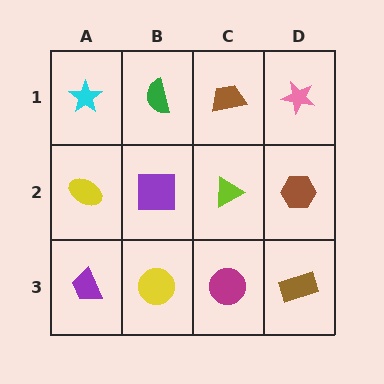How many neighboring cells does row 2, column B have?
4.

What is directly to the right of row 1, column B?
A brown trapezoid.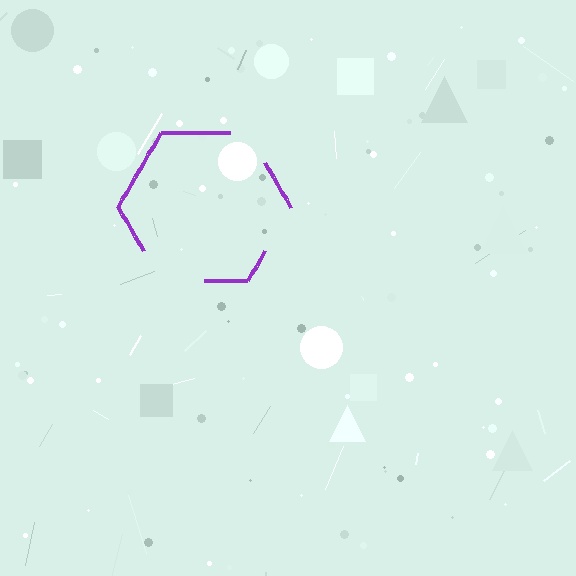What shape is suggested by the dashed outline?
The dashed outline suggests a hexagon.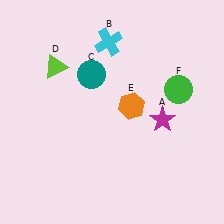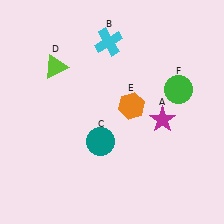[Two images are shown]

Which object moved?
The teal circle (C) moved down.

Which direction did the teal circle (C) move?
The teal circle (C) moved down.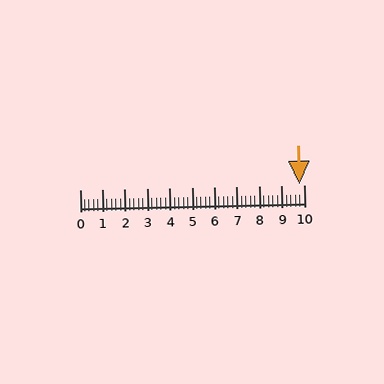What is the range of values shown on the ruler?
The ruler shows values from 0 to 10.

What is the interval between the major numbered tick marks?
The major tick marks are spaced 1 units apart.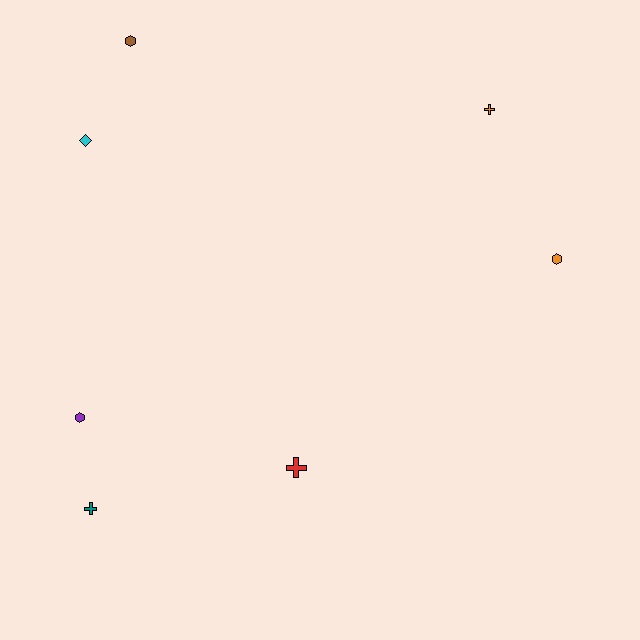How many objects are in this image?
There are 7 objects.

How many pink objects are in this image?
There are no pink objects.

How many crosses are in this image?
There are 3 crosses.